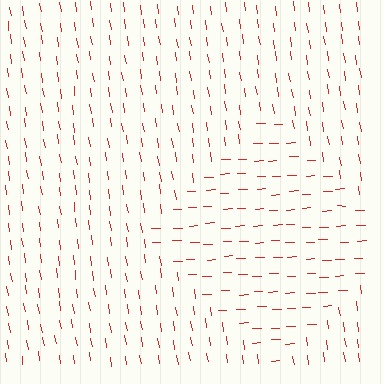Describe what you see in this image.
The image is filled with small red line segments. A diamond region in the image has lines oriented differently from the surrounding lines, creating a visible texture boundary.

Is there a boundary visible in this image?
Yes, there is a texture boundary formed by a change in line orientation.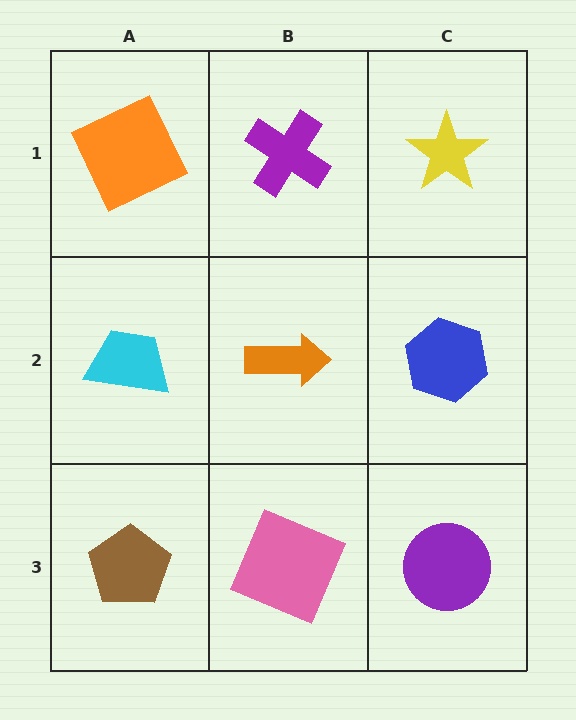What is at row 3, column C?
A purple circle.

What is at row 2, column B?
An orange arrow.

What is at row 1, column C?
A yellow star.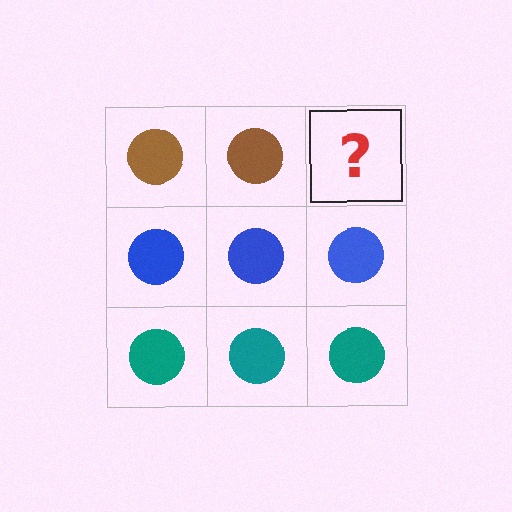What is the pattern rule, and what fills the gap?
The rule is that each row has a consistent color. The gap should be filled with a brown circle.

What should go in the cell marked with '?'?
The missing cell should contain a brown circle.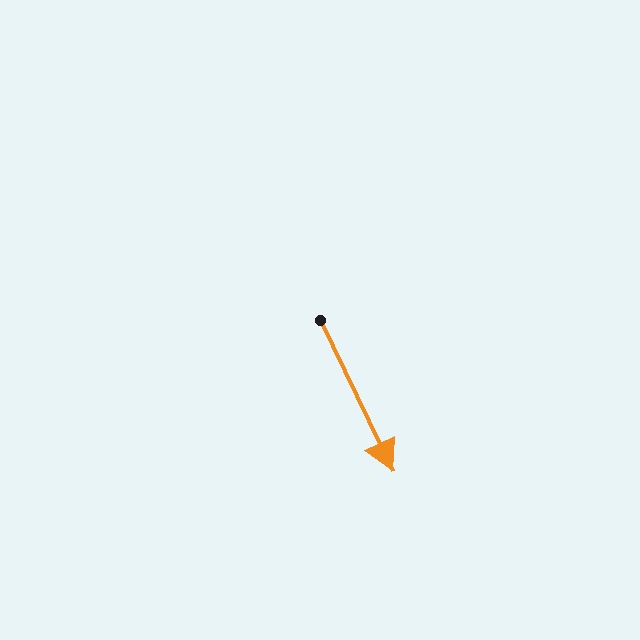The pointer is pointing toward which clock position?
Roughly 5 o'clock.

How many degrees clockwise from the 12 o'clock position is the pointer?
Approximately 154 degrees.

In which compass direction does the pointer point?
Southeast.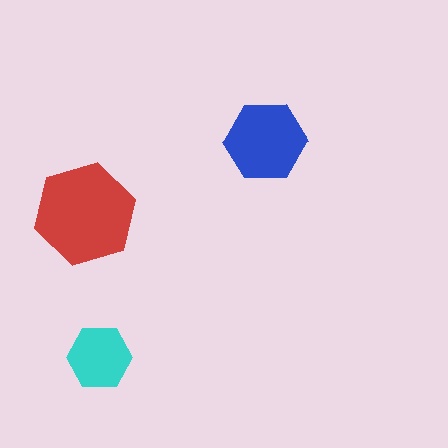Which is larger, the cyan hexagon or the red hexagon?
The red one.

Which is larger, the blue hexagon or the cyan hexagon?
The blue one.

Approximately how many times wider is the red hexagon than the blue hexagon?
About 1.5 times wider.